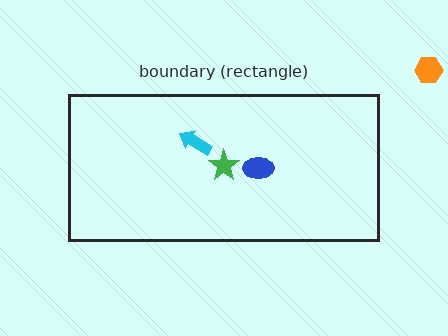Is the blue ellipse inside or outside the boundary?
Inside.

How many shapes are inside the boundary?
3 inside, 1 outside.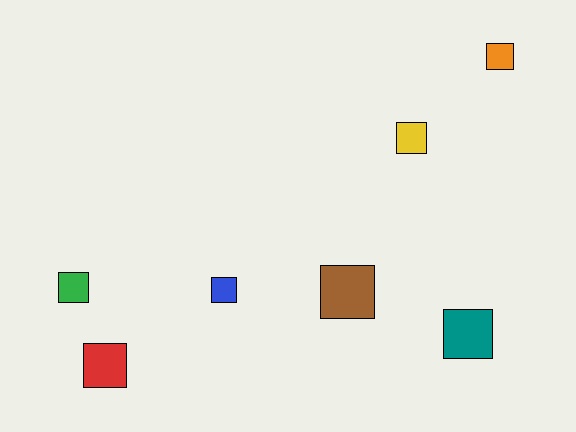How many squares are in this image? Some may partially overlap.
There are 7 squares.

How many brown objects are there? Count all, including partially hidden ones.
There is 1 brown object.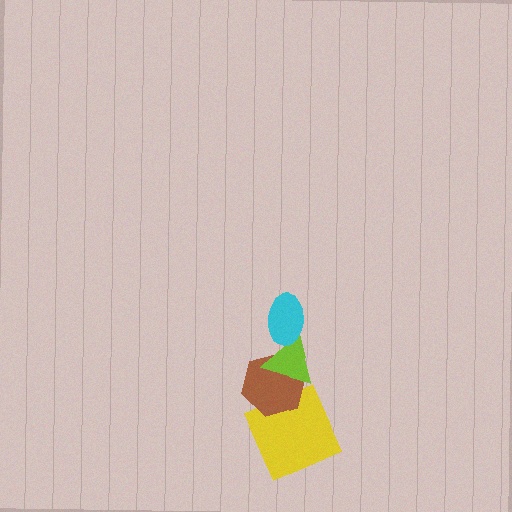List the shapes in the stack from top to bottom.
From top to bottom: the cyan ellipse, the lime triangle, the brown hexagon, the yellow square.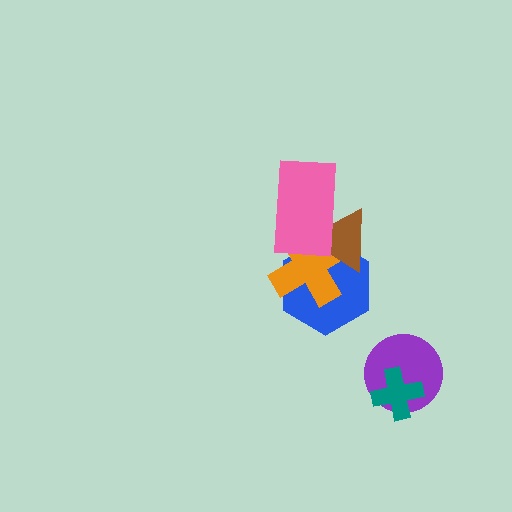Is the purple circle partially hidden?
Yes, it is partially covered by another shape.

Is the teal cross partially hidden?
No, no other shape covers it.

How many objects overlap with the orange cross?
3 objects overlap with the orange cross.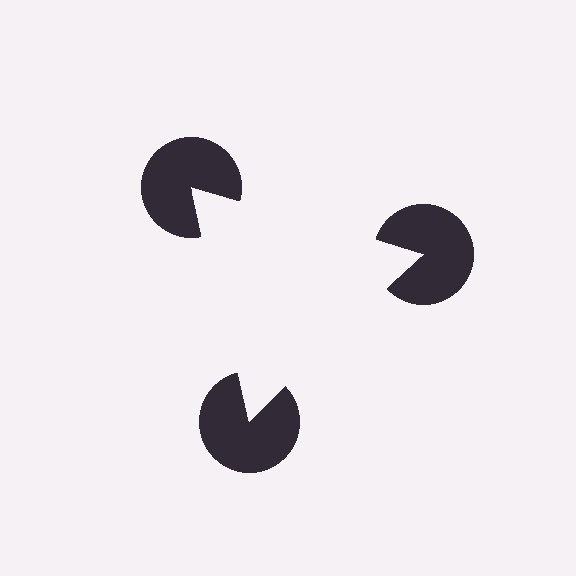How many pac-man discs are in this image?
There are 3 — one at each vertex of the illusory triangle.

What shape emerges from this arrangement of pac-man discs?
An illusory triangle — its edges are inferred from the aligned wedge cuts in the pac-man discs, not physically drawn.